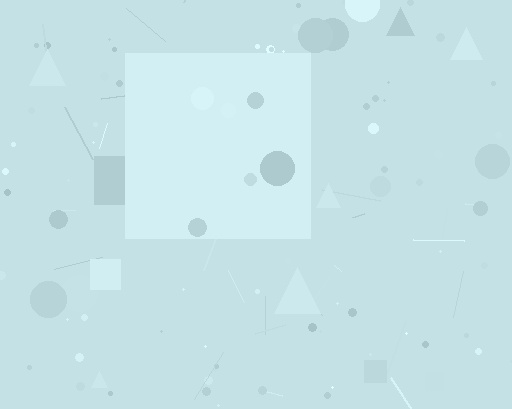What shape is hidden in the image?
A square is hidden in the image.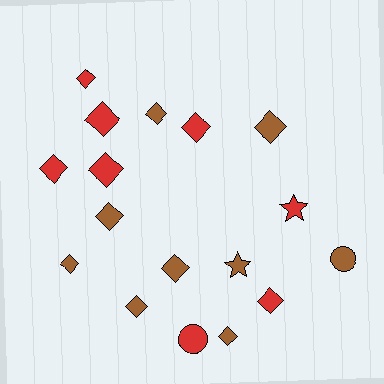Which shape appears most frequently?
Diamond, with 13 objects.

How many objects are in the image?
There are 17 objects.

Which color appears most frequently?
Brown, with 9 objects.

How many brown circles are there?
There is 1 brown circle.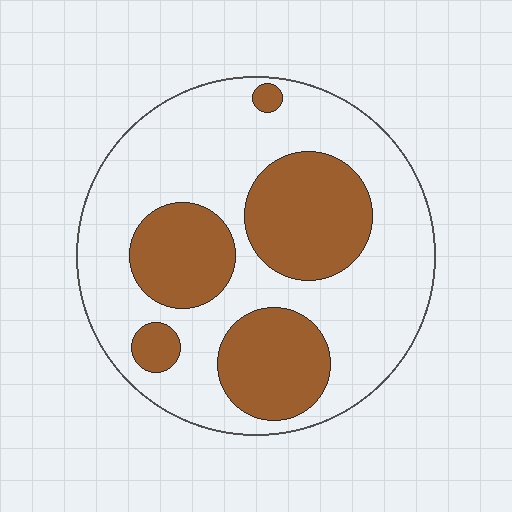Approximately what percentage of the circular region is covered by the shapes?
Approximately 35%.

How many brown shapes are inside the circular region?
5.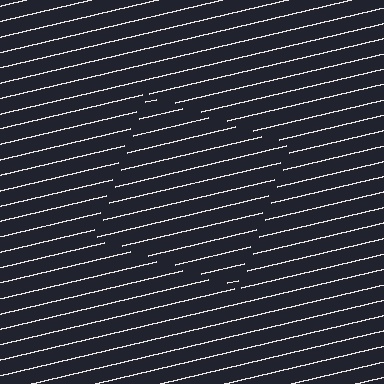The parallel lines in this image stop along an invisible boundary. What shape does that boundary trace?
An illusory square. The interior of the shape contains the same grating, shifted by half a period — the contour is defined by the phase discontinuity where line-ends from the inner and outer gratings abut.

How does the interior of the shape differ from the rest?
The interior of the shape contains the same grating, shifted by half a period — the contour is defined by the phase discontinuity where line-ends from the inner and outer gratings abut.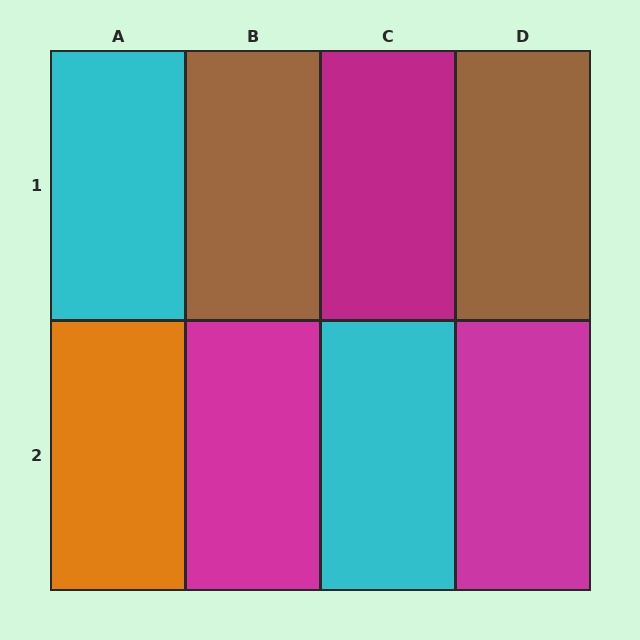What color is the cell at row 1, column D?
Brown.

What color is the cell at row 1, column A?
Cyan.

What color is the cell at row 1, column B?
Brown.